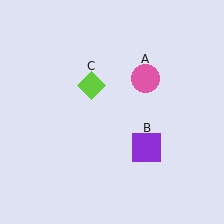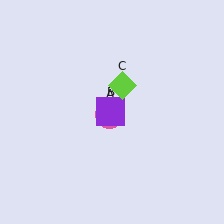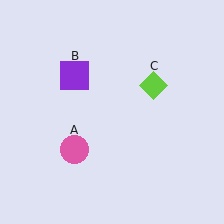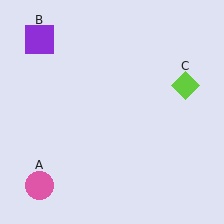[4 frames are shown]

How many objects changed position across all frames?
3 objects changed position: pink circle (object A), purple square (object B), lime diamond (object C).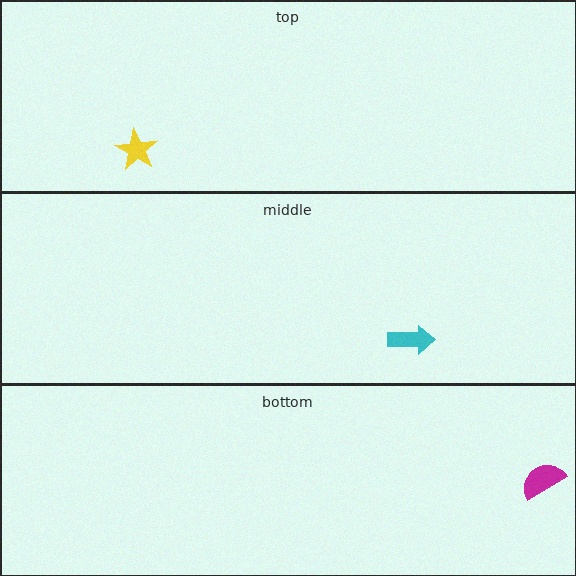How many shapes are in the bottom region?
1.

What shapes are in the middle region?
The cyan arrow.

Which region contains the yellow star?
The top region.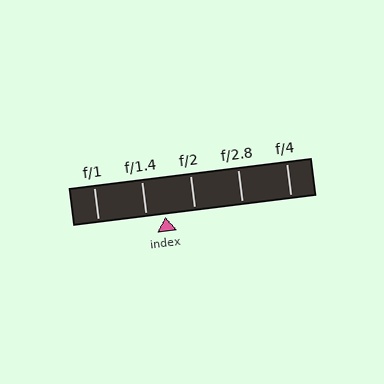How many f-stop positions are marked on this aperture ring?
There are 5 f-stop positions marked.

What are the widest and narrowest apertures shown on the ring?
The widest aperture shown is f/1 and the narrowest is f/4.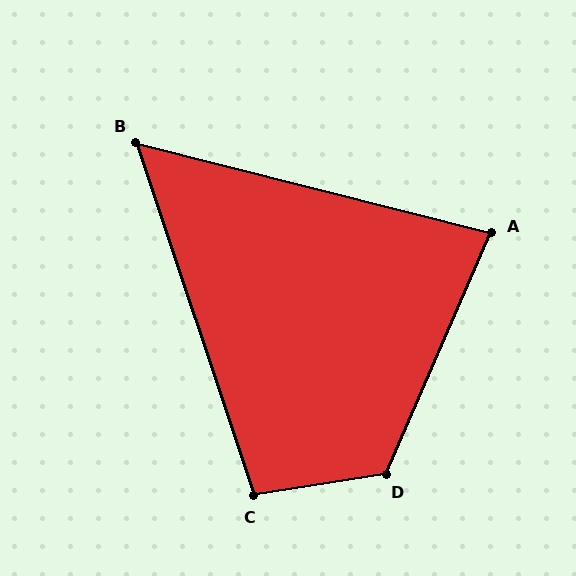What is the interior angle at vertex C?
Approximately 99 degrees (obtuse).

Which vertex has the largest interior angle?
D, at approximately 123 degrees.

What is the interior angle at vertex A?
Approximately 81 degrees (acute).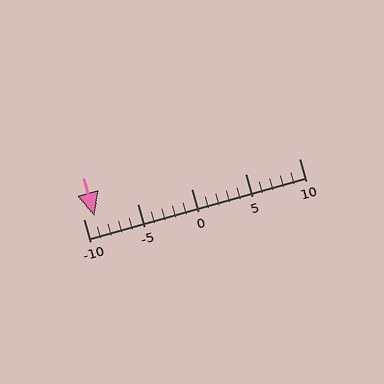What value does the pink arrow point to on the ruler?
The pink arrow points to approximately -9.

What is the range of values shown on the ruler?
The ruler shows values from -10 to 10.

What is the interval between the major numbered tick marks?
The major tick marks are spaced 5 units apart.